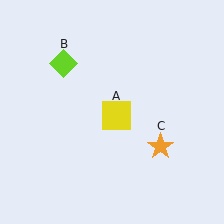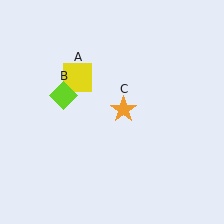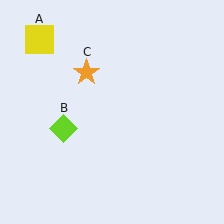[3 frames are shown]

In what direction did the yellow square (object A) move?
The yellow square (object A) moved up and to the left.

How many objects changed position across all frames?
3 objects changed position: yellow square (object A), lime diamond (object B), orange star (object C).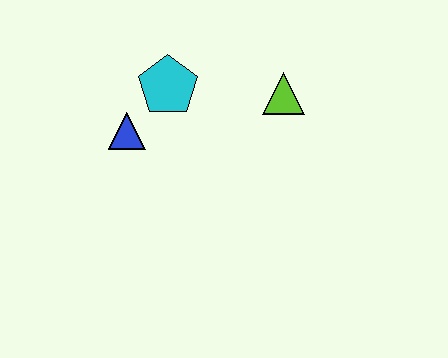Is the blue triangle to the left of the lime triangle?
Yes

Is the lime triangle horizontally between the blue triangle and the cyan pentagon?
No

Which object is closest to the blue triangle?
The cyan pentagon is closest to the blue triangle.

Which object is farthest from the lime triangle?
The blue triangle is farthest from the lime triangle.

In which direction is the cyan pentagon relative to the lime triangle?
The cyan pentagon is to the left of the lime triangle.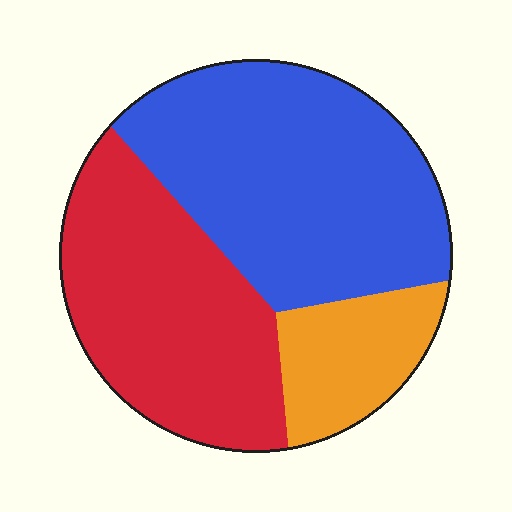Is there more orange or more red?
Red.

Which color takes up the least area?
Orange, at roughly 15%.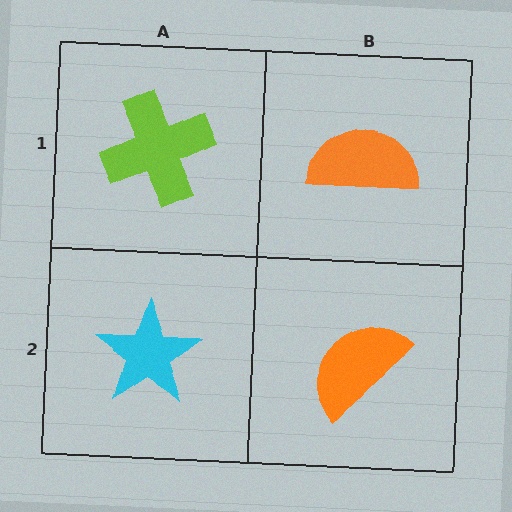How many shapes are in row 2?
2 shapes.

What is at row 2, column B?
An orange semicircle.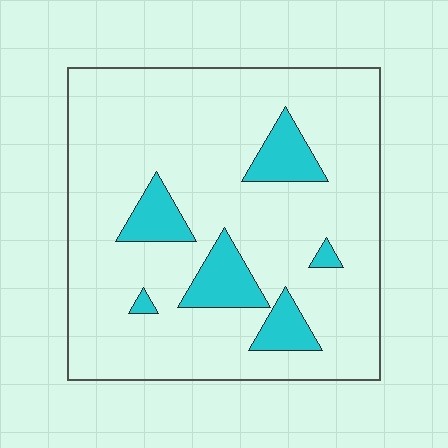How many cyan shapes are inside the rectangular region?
6.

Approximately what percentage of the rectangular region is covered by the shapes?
Approximately 15%.